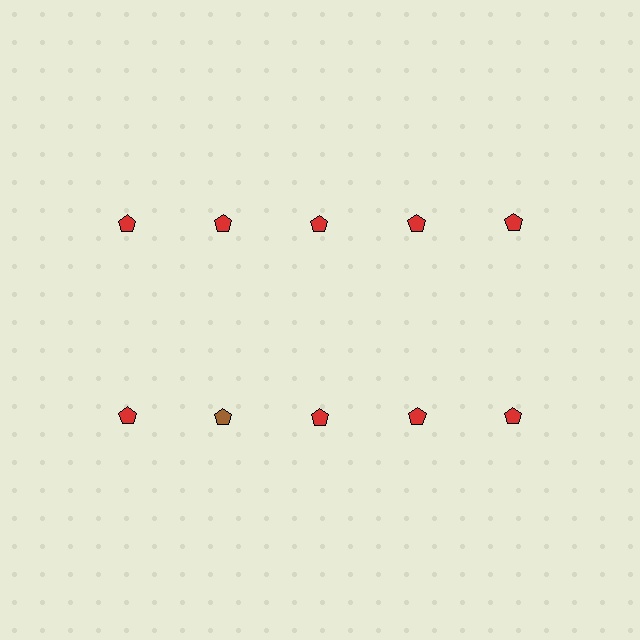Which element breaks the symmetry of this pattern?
The brown pentagon in the second row, second from left column breaks the symmetry. All other shapes are red pentagons.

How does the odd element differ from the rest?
It has a different color: brown instead of red.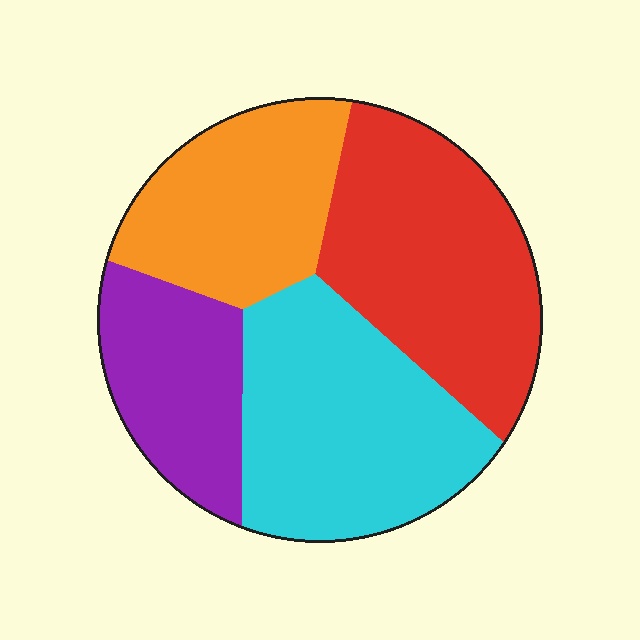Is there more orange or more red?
Red.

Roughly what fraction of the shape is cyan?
Cyan takes up between a quarter and a half of the shape.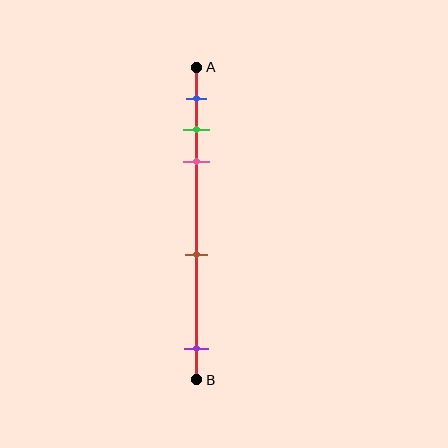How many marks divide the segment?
There are 5 marks dividing the segment.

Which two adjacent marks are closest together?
The green and pink marks are the closest adjacent pair.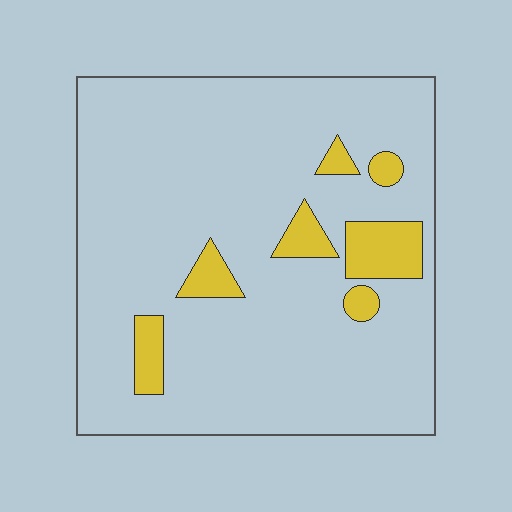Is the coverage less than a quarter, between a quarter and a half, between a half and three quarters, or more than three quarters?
Less than a quarter.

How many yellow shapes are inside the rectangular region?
7.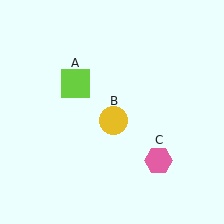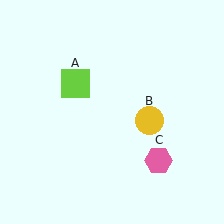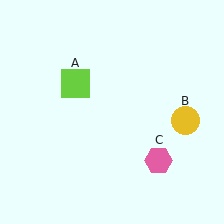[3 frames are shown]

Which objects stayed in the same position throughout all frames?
Lime square (object A) and pink hexagon (object C) remained stationary.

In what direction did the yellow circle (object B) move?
The yellow circle (object B) moved right.